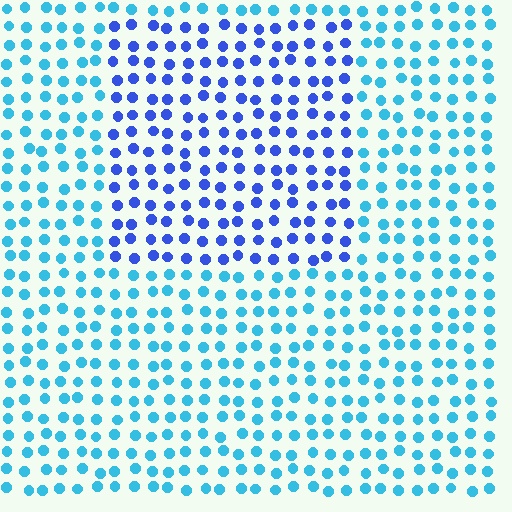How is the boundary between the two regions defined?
The boundary is defined purely by a slight shift in hue (about 38 degrees). Spacing, size, and orientation are identical on both sides.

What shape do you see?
I see a rectangle.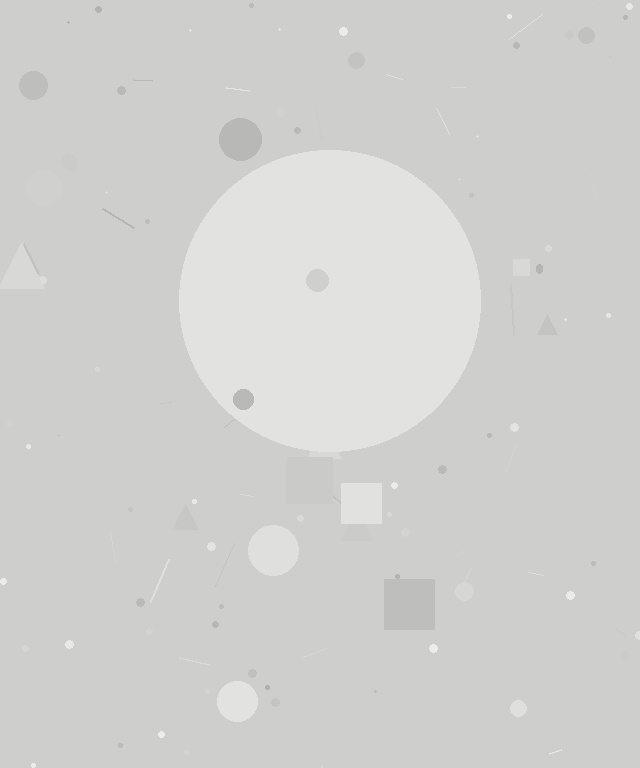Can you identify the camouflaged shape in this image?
The camouflaged shape is a circle.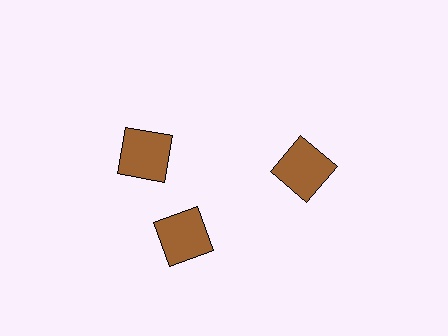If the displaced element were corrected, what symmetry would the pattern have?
It would have 3-fold rotational symmetry — the pattern would map onto itself every 120 degrees.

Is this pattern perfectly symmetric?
No. The 3 brown squares are arranged in a ring, but one element near the 11 o'clock position is rotated out of alignment along the ring, breaking the 3-fold rotational symmetry.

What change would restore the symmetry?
The symmetry would be restored by rotating it back into even spacing with its neighbors so that all 3 squares sit at equal angles and equal distance from the center.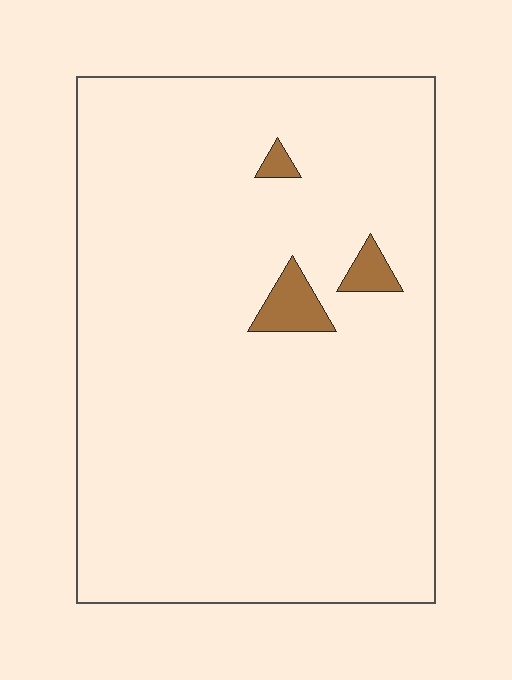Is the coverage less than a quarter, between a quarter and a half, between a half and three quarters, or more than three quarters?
Less than a quarter.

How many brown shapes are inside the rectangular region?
3.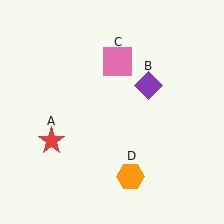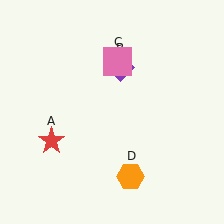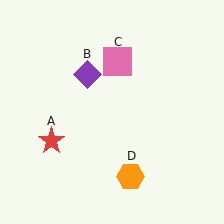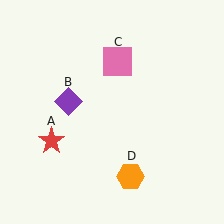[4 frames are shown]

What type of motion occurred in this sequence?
The purple diamond (object B) rotated counterclockwise around the center of the scene.